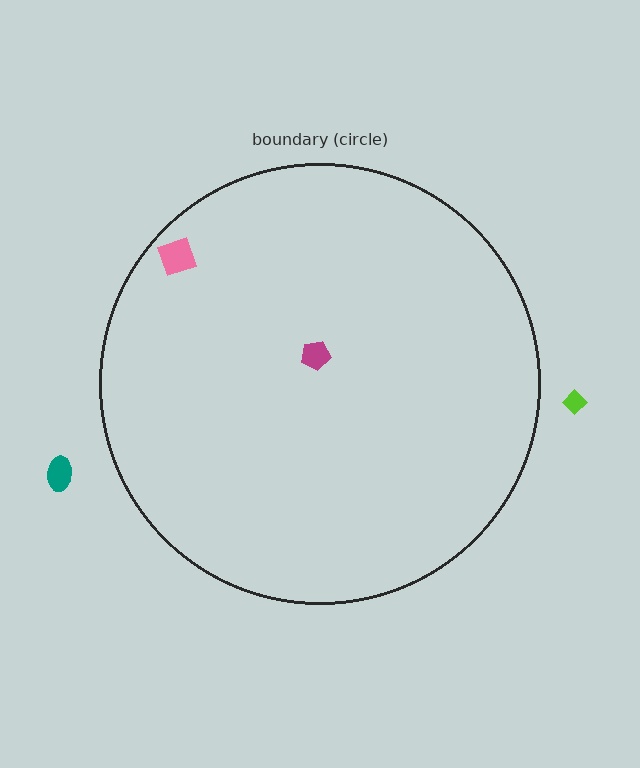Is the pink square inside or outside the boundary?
Inside.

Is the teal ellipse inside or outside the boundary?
Outside.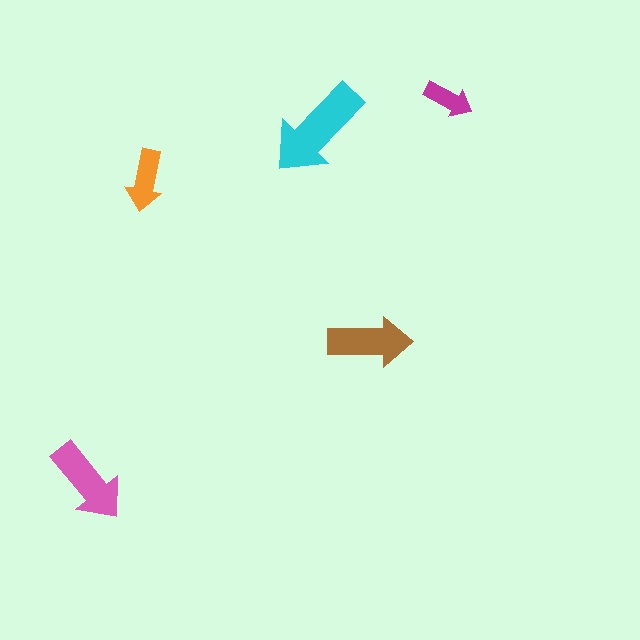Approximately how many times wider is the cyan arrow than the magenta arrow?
About 2 times wider.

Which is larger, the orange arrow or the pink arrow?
The pink one.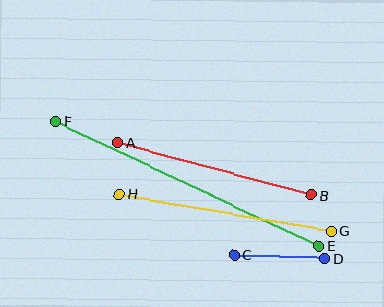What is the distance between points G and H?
The distance is approximately 215 pixels.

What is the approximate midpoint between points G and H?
The midpoint is at approximately (225, 213) pixels.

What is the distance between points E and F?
The distance is approximately 290 pixels.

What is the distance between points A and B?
The distance is approximately 200 pixels.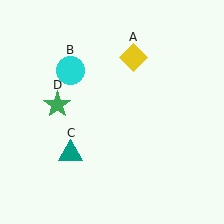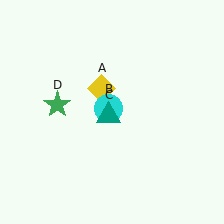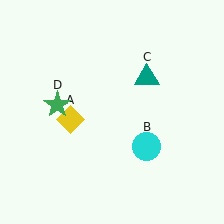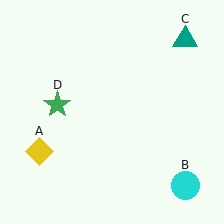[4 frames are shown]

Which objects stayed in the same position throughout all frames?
Green star (object D) remained stationary.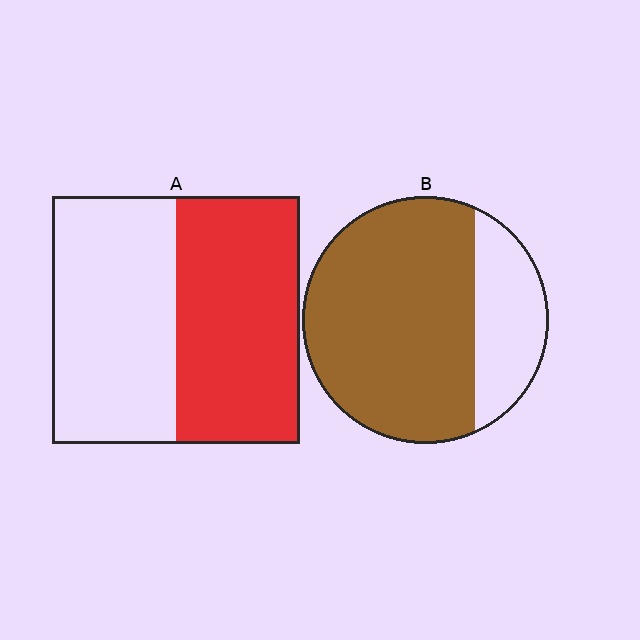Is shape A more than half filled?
Roughly half.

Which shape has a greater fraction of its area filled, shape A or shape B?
Shape B.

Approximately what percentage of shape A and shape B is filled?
A is approximately 50% and B is approximately 75%.